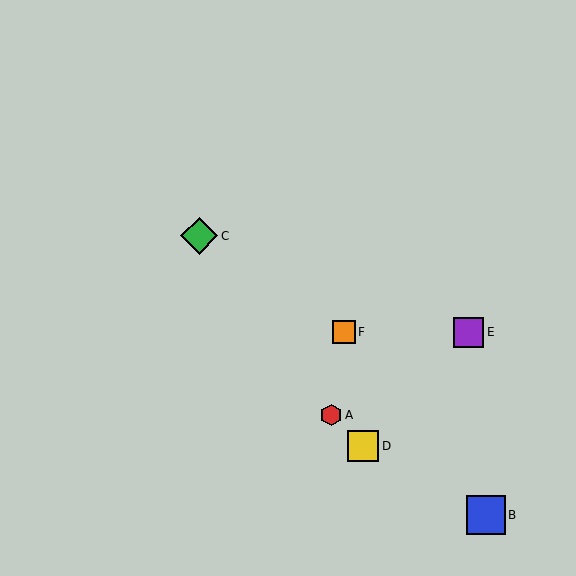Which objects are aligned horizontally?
Objects E, F are aligned horizontally.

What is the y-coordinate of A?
Object A is at y≈415.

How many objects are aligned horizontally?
2 objects (E, F) are aligned horizontally.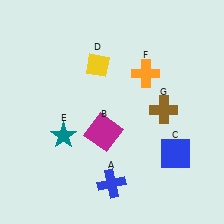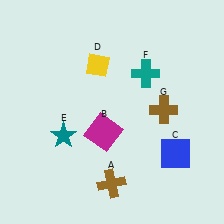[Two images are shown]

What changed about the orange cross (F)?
In Image 1, F is orange. In Image 2, it changed to teal.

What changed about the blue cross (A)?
In Image 1, A is blue. In Image 2, it changed to brown.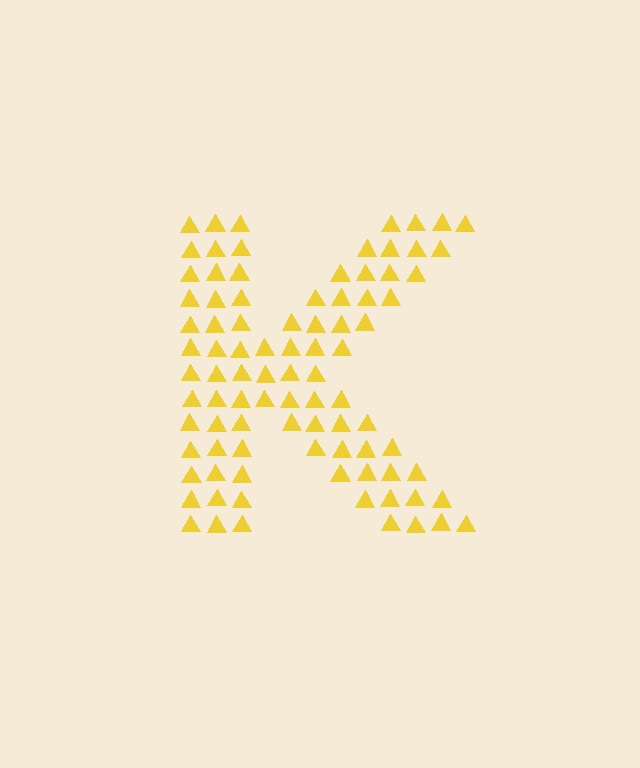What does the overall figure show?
The overall figure shows the letter K.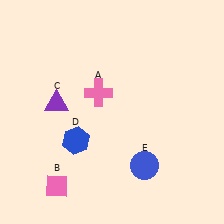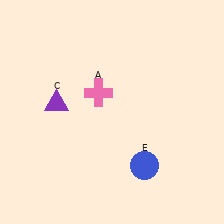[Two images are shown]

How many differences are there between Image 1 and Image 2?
There are 2 differences between the two images.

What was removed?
The pink diamond (B), the blue hexagon (D) were removed in Image 2.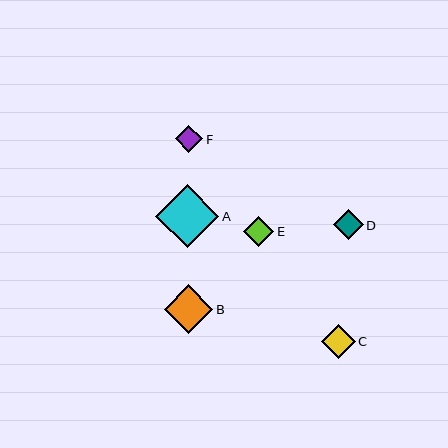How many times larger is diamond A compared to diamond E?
Diamond A is approximately 2.1 times the size of diamond E.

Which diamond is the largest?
Diamond A is the largest with a size of approximately 63 pixels.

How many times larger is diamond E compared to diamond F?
Diamond E is approximately 1.1 times the size of diamond F.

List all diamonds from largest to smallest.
From largest to smallest: A, B, C, E, D, F.